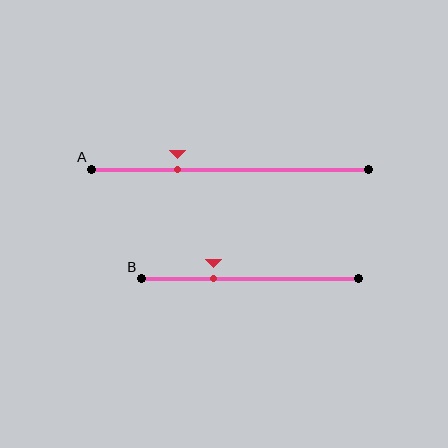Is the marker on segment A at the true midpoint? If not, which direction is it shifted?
No, the marker on segment A is shifted to the left by about 19% of the segment length.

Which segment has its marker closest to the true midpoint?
Segment B has its marker closest to the true midpoint.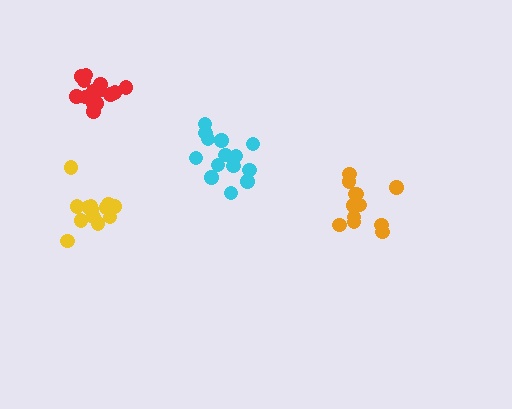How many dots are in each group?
Group 1: 15 dots, Group 2: 13 dots, Group 3: 14 dots, Group 4: 13 dots (55 total).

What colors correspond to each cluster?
The clusters are colored: red, orange, cyan, yellow.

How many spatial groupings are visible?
There are 4 spatial groupings.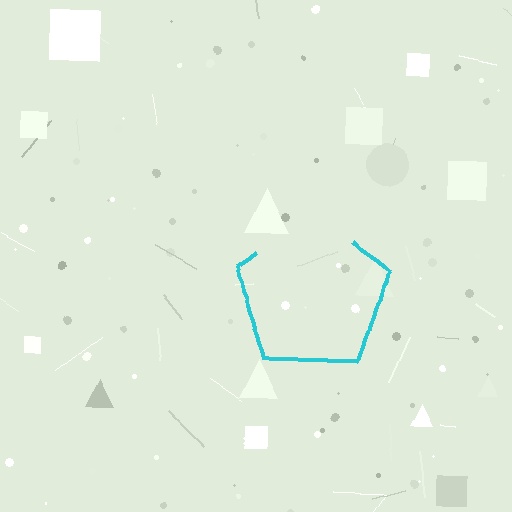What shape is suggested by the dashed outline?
The dashed outline suggests a pentagon.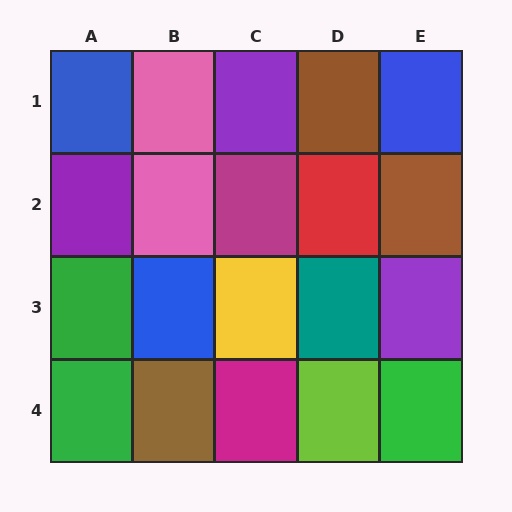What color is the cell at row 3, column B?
Blue.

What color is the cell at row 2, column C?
Magenta.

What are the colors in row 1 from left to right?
Blue, pink, purple, brown, blue.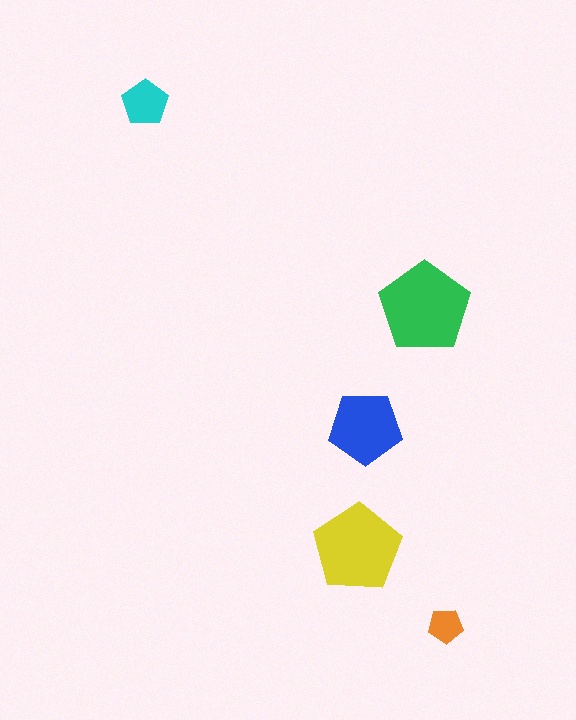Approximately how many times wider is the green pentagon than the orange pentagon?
About 2.5 times wider.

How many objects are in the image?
There are 5 objects in the image.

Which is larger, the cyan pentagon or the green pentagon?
The green one.